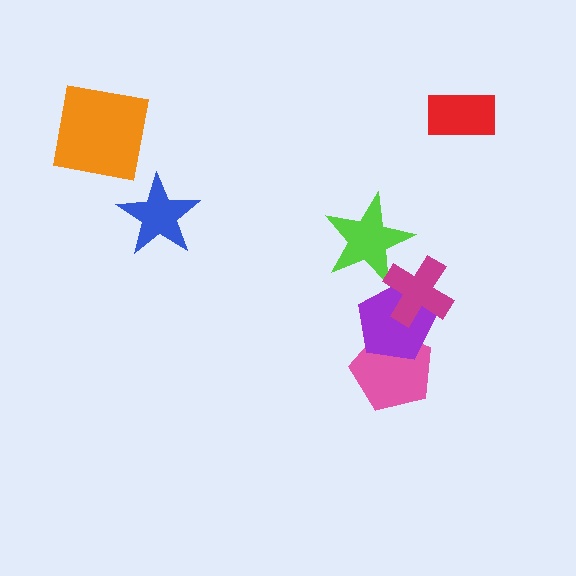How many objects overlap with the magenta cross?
2 objects overlap with the magenta cross.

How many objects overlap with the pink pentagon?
1 object overlaps with the pink pentagon.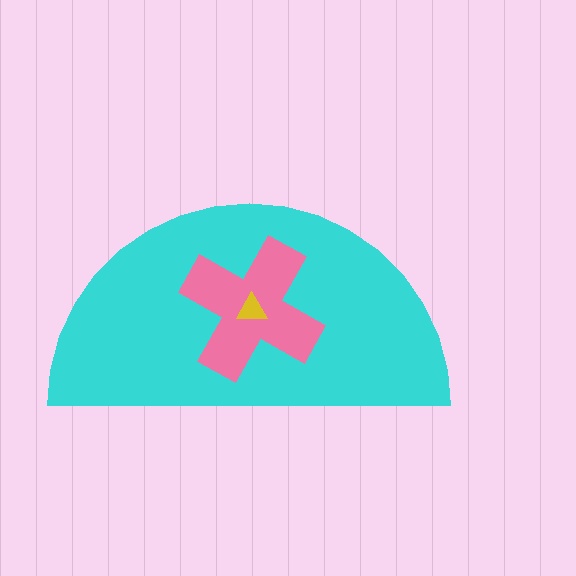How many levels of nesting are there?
3.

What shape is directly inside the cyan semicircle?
The pink cross.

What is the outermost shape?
The cyan semicircle.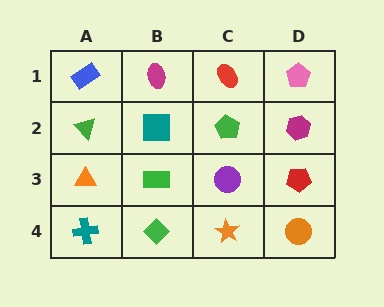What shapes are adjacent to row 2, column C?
A red ellipse (row 1, column C), a purple circle (row 3, column C), a teal square (row 2, column B), a magenta hexagon (row 2, column D).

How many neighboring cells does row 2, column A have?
3.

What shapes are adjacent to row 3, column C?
A green pentagon (row 2, column C), an orange star (row 4, column C), a green rectangle (row 3, column B), a red pentagon (row 3, column D).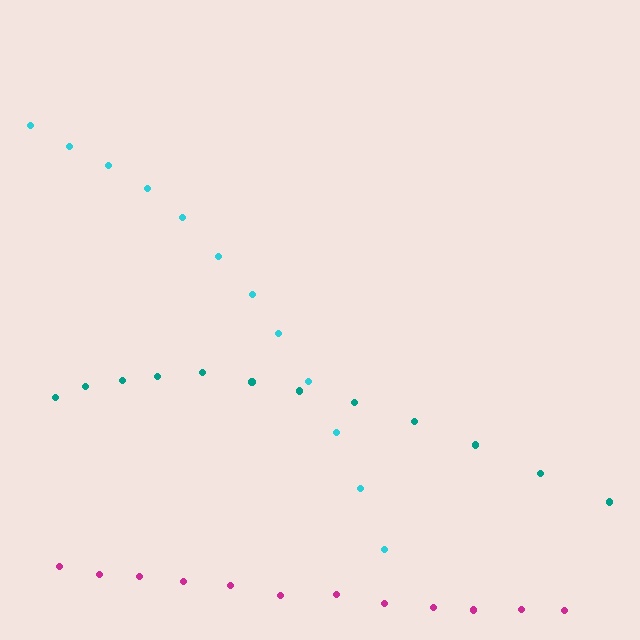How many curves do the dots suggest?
There are 3 distinct paths.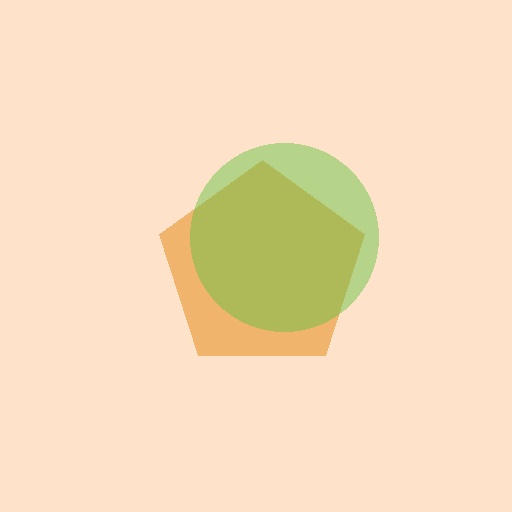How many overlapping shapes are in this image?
There are 2 overlapping shapes in the image.